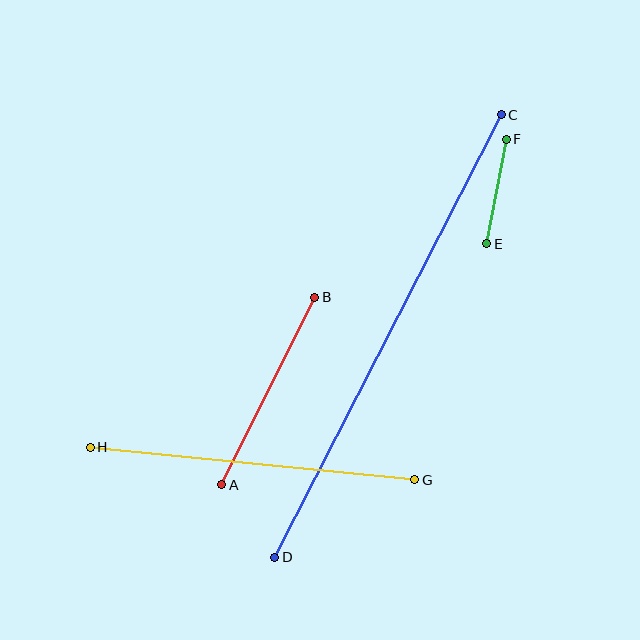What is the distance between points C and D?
The distance is approximately 497 pixels.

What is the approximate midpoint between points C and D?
The midpoint is at approximately (388, 336) pixels.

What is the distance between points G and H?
The distance is approximately 326 pixels.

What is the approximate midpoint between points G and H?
The midpoint is at approximately (252, 463) pixels.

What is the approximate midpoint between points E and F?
The midpoint is at approximately (496, 192) pixels.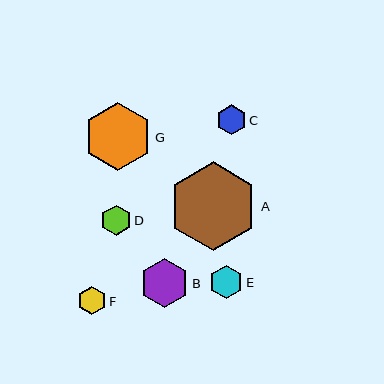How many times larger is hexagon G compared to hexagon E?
Hexagon G is approximately 2.0 times the size of hexagon E.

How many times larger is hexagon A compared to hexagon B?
Hexagon A is approximately 1.8 times the size of hexagon B.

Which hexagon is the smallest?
Hexagon F is the smallest with a size of approximately 28 pixels.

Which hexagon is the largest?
Hexagon A is the largest with a size of approximately 89 pixels.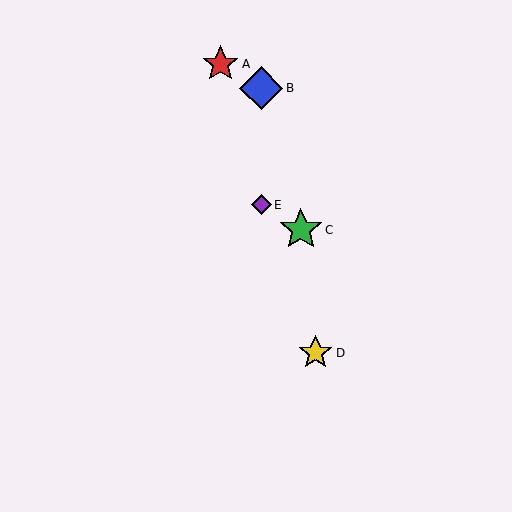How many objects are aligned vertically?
2 objects (B, E) are aligned vertically.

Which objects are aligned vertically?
Objects B, E are aligned vertically.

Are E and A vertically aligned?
No, E is at x≈261 and A is at x≈221.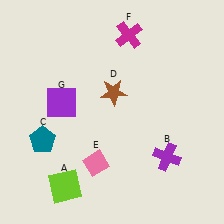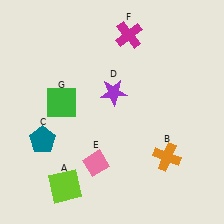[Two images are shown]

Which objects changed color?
B changed from purple to orange. D changed from brown to purple. G changed from purple to green.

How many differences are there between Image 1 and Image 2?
There are 3 differences between the two images.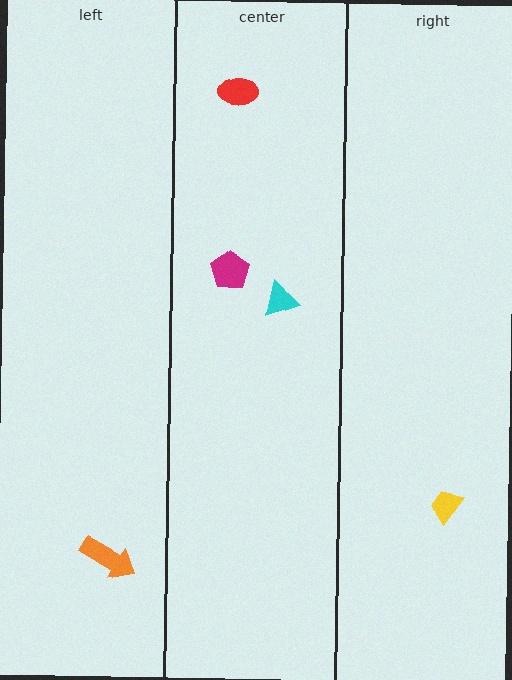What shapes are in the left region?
The orange arrow.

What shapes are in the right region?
The yellow trapezoid.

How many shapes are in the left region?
1.